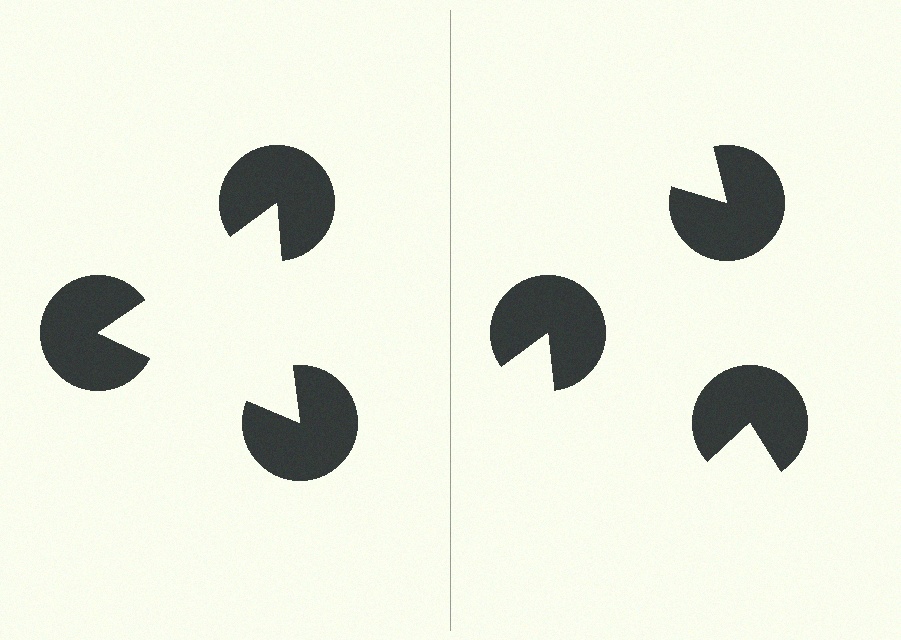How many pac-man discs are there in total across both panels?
6 — 3 on each side.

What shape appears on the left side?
An illusory triangle.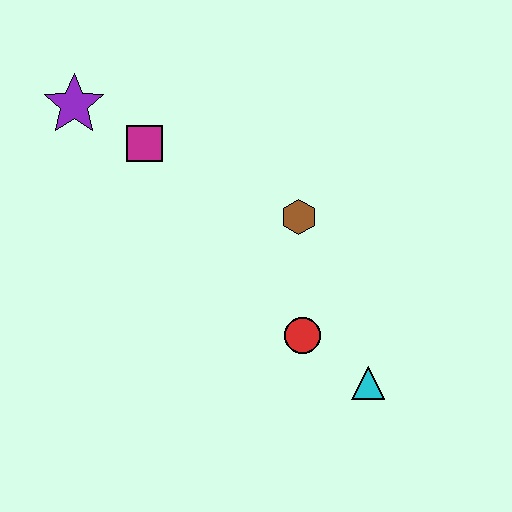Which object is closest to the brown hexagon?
The red circle is closest to the brown hexagon.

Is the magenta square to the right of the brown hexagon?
No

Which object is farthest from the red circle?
The purple star is farthest from the red circle.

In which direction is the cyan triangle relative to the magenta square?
The cyan triangle is below the magenta square.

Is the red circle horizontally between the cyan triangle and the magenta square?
Yes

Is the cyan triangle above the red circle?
No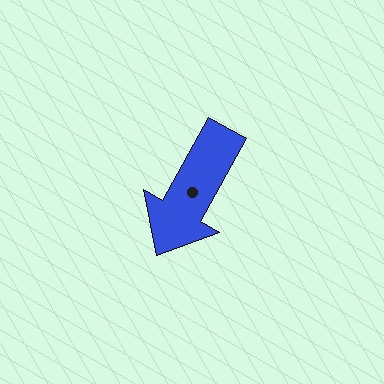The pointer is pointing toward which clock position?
Roughly 7 o'clock.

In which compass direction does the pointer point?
Southwest.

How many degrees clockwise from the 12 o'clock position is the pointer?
Approximately 209 degrees.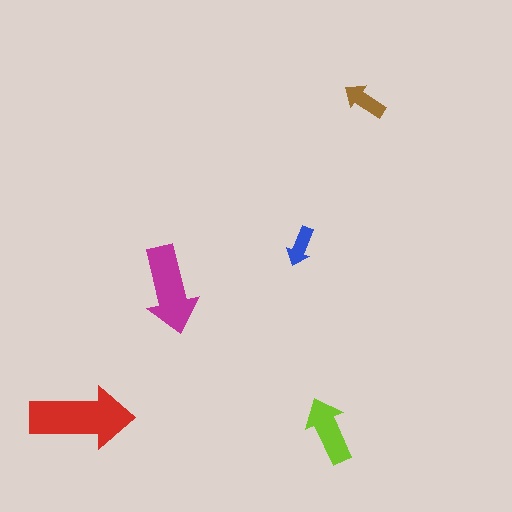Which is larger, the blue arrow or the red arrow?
The red one.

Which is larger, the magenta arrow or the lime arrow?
The magenta one.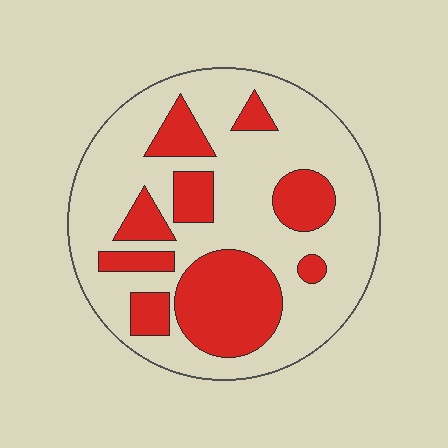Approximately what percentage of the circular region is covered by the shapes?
Approximately 30%.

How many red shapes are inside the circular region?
9.